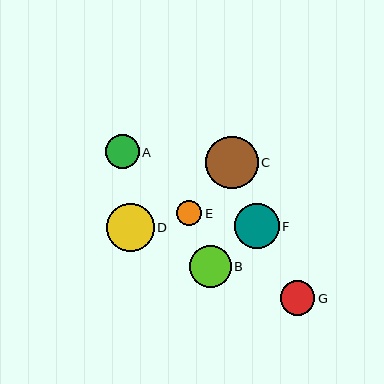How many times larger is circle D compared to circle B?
Circle D is approximately 1.1 times the size of circle B.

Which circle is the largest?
Circle C is the largest with a size of approximately 52 pixels.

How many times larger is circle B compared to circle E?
Circle B is approximately 1.7 times the size of circle E.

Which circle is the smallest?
Circle E is the smallest with a size of approximately 25 pixels.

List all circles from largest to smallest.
From largest to smallest: C, D, F, B, G, A, E.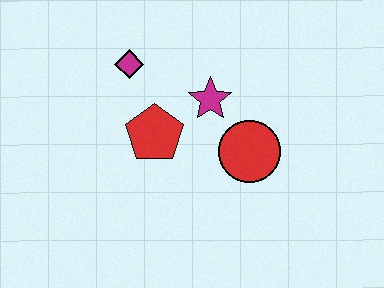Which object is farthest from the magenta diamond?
The red circle is farthest from the magenta diamond.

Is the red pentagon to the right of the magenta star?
No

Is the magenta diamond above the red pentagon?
Yes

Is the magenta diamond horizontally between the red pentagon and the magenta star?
No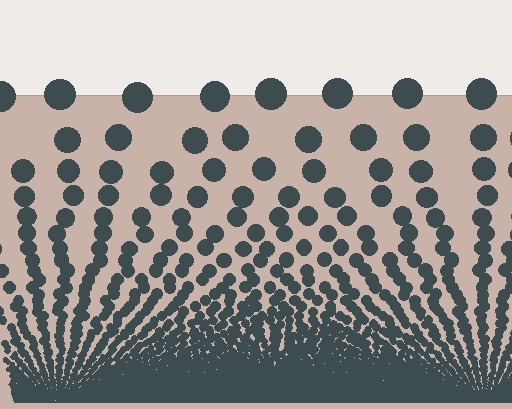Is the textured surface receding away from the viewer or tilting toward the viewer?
The surface appears to tilt toward the viewer. Texture elements get larger and sparser toward the top.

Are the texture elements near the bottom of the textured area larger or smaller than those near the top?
Smaller. The gradient is inverted — elements near the bottom are smaller and denser.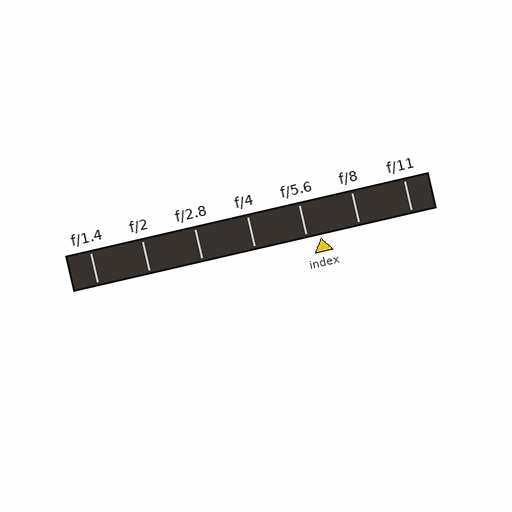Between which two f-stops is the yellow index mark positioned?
The index mark is between f/5.6 and f/8.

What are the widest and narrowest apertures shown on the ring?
The widest aperture shown is f/1.4 and the narrowest is f/11.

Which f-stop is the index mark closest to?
The index mark is closest to f/5.6.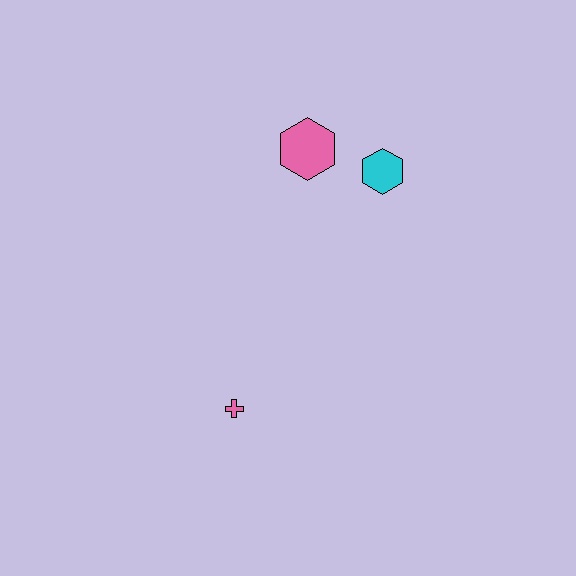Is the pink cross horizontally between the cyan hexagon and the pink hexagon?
No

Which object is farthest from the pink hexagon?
The pink cross is farthest from the pink hexagon.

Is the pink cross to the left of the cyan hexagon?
Yes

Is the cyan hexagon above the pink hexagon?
No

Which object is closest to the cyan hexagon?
The pink hexagon is closest to the cyan hexagon.